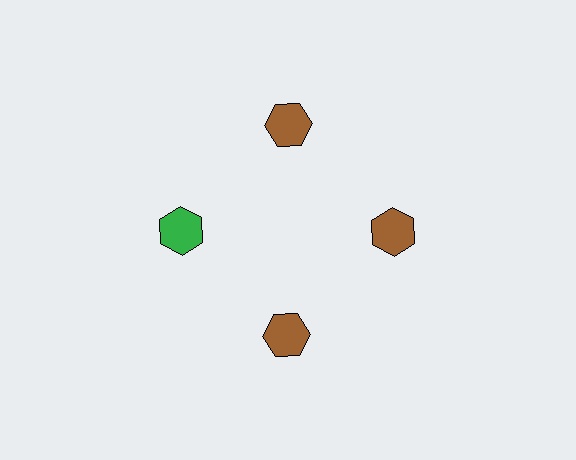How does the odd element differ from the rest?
It has a different color: green instead of brown.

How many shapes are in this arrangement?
There are 4 shapes arranged in a ring pattern.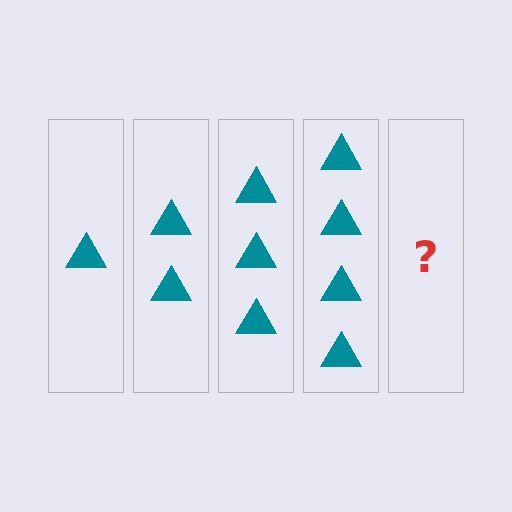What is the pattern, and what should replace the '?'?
The pattern is that each step adds one more triangle. The '?' should be 5 triangles.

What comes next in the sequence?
The next element should be 5 triangles.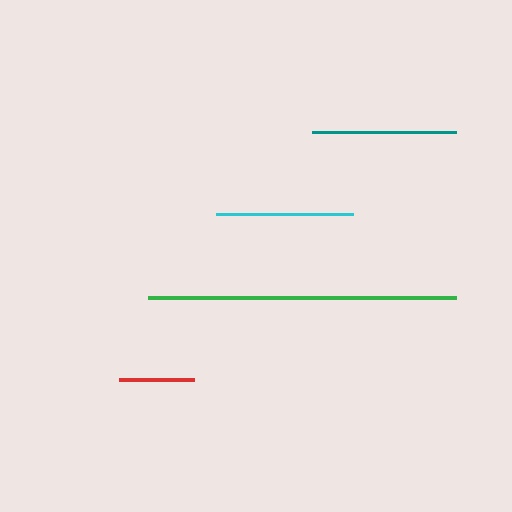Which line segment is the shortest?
The red line is the shortest at approximately 74 pixels.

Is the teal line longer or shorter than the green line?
The green line is longer than the teal line.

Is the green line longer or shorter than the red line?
The green line is longer than the red line.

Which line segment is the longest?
The green line is the longest at approximately 308 pixels.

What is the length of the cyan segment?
The cyan segment is approximately 137 pixels long.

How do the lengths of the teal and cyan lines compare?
The teal and cyan lines are approximately the same length.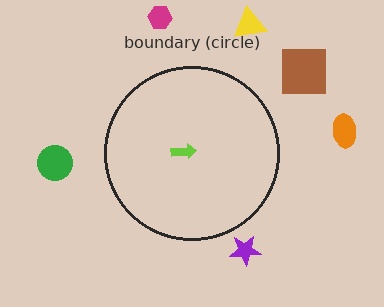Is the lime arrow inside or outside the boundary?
Inside.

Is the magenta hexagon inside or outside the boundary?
Outside.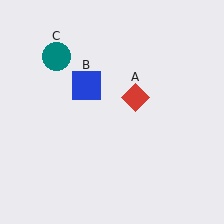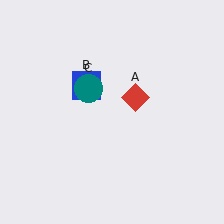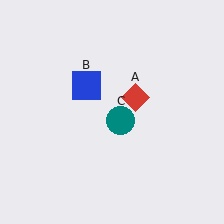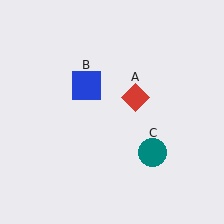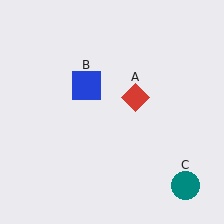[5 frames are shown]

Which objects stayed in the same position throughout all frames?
Red diamond (object A) and blue square (object B) remained stationary.